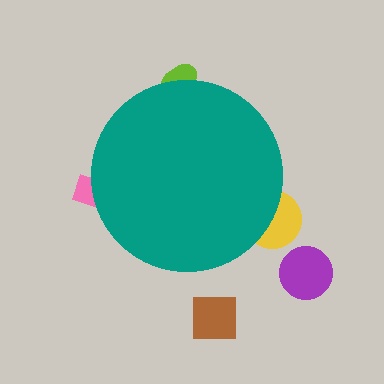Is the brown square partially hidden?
No, the brown square is fully visible.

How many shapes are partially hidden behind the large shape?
3 shapes are partially hidden.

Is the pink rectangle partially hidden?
Yes, the pink rectangle is partially hidden behind the teal circle.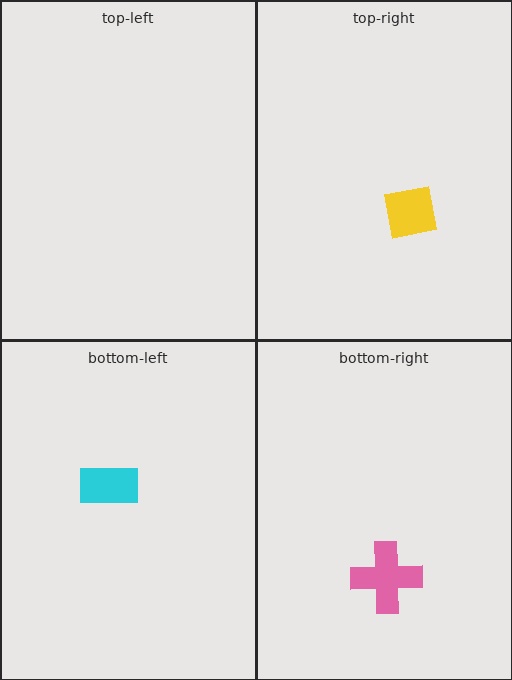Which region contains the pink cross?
The bottom-right region.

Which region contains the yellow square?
The top-right region.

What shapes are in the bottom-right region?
The pink cross.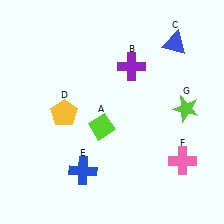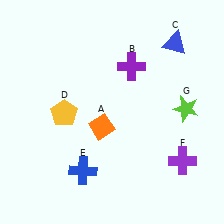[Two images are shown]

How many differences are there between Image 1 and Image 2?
There are 2 differences between the two images.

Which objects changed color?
A changed from lime to orange. F changed from pink to purple.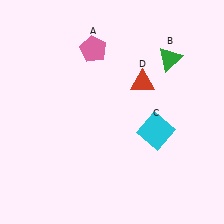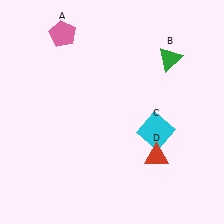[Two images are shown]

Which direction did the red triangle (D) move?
The red triangle (D) moved down.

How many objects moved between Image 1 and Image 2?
2 objects moved between the two images.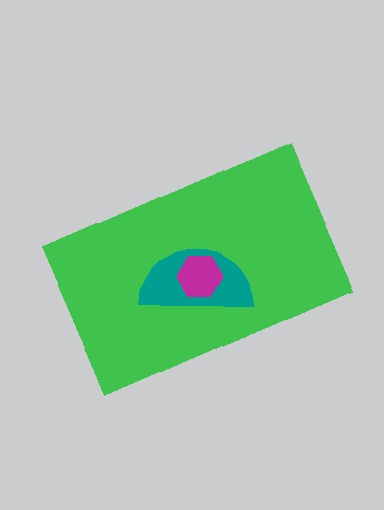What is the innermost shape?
The magenta hexagon.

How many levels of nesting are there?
3.